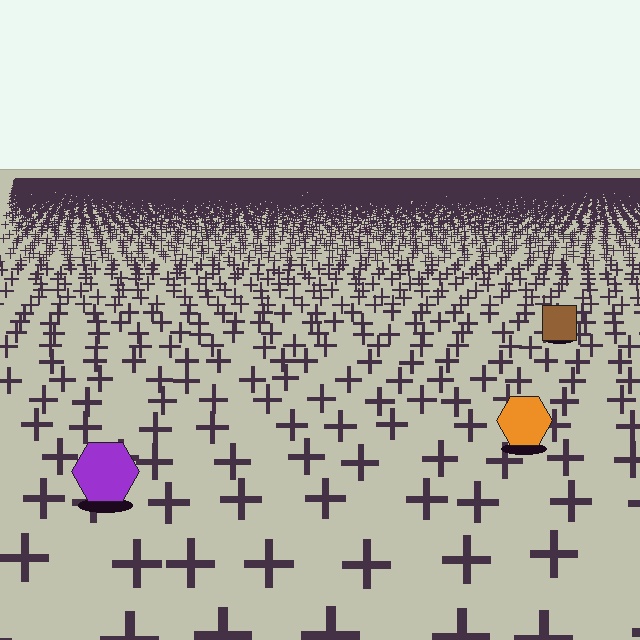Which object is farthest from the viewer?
The brown square is farthest from the viewer. It appears smaller and the ground texture around it is denser.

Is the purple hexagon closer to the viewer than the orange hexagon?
Yes. The purple hexagon is closer — you can tell from the texture gradient: the ground texture is coarser near it.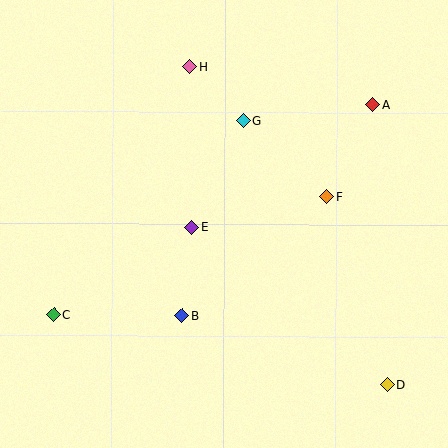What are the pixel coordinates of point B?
Point B is at (182, 316).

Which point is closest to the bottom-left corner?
Point C is closest to the bottom-left corner.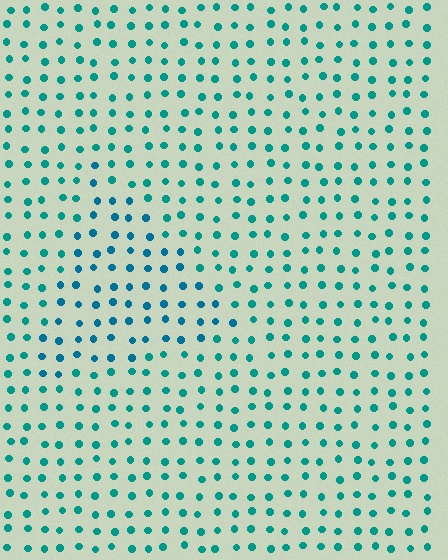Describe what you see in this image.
The image is filled with small teal elements in a uniform arrangement. A triangle-shaped region is visible where the elements are tinted to a slightly different hue, forming a subtle color boundary.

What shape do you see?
I see a triangle.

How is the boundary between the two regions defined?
The boundary is defined purely by a slight shift in hue (about 22 degrees). Spacing, size, and orientation are identical on both sides.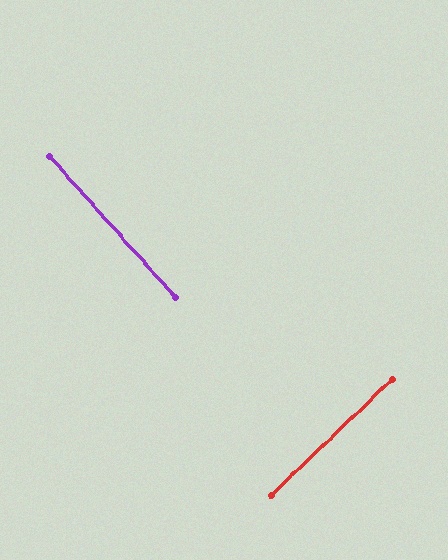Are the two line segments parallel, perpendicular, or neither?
Perpendicular — they meet at approximately 88°.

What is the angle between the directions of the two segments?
Approximately 88 degrees.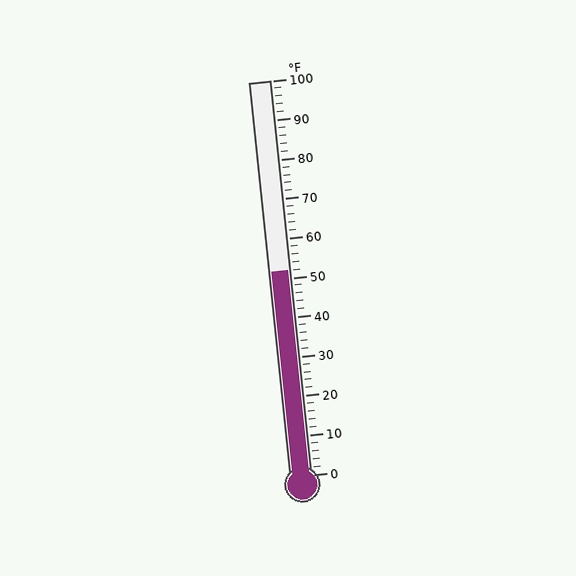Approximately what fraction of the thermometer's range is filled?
The thermometer is filled to approximately 50% of its range.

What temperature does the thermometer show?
The thermometer shows approximately 52°F.